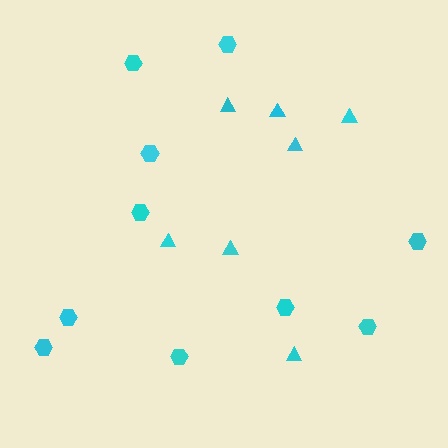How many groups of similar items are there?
There are 2 groups: one group of triangles (7) and one group of hexagons (10).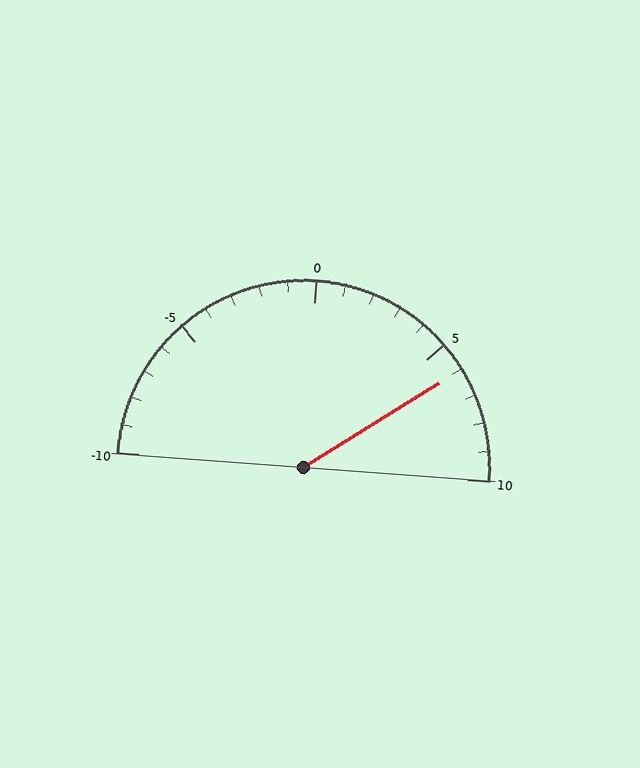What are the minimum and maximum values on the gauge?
The gauge ranges from -10 to 10.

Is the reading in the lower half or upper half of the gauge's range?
The reading is in the upper half of the range (-10 to 10).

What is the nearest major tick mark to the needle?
The nearest major tick mark is 5.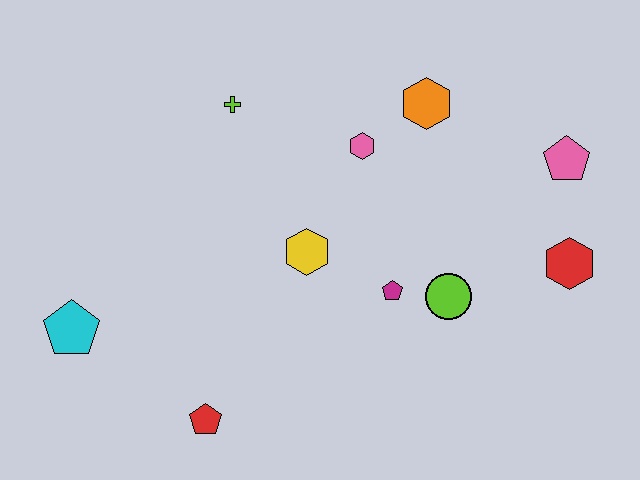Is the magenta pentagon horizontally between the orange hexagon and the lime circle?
No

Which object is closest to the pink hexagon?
The orange hexagon is closest to the pink hexagon.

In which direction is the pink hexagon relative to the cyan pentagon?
The pink hexagon is to the right of the cyan pentagon.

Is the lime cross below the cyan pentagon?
No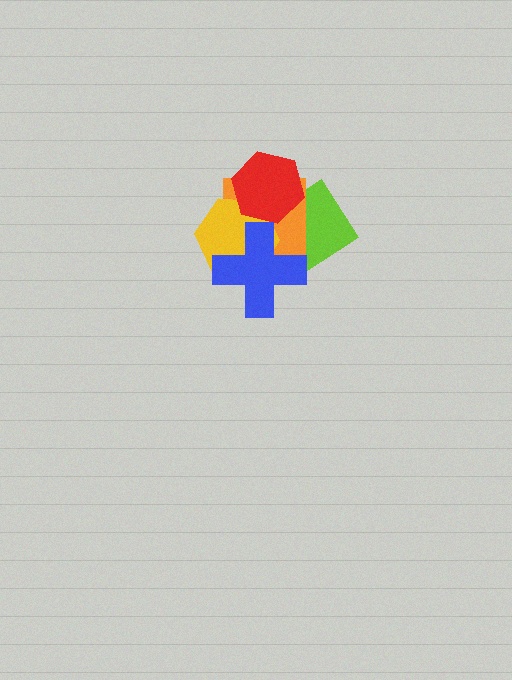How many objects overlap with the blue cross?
3 objects overlap with the blue cross.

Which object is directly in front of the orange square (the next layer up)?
The yellow hexagon is directly in front of the orange square.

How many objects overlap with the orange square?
4 objects overlap with the orange square.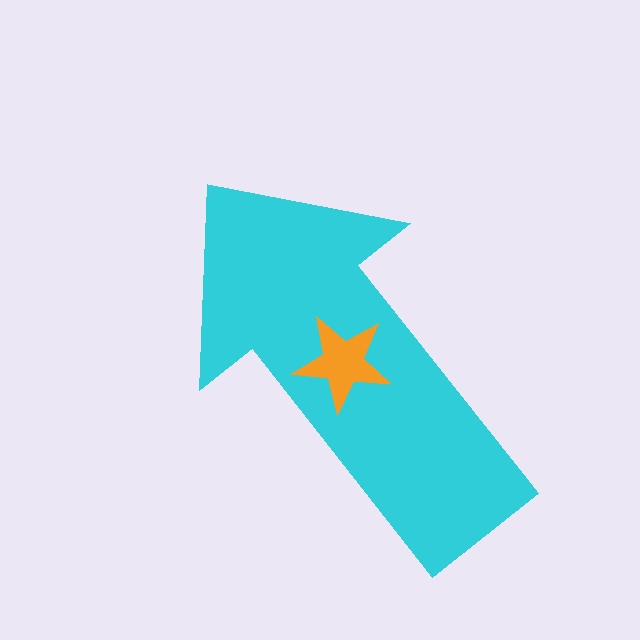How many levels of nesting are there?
2.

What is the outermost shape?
The cyan arrow.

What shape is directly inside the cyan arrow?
The orange star.